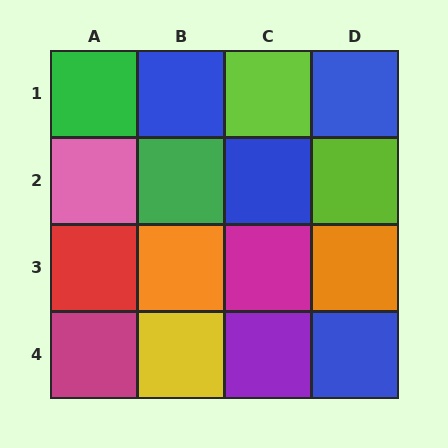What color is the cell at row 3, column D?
Orange.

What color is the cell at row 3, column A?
Red.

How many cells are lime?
2 cells are lime.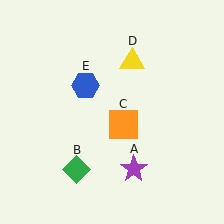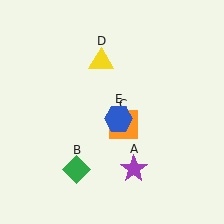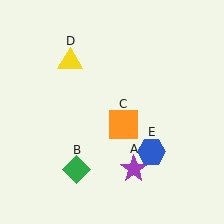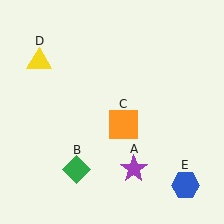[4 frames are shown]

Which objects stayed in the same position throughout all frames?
Purple star (object A) and green diamond (object B) and orange square (object C) remained stationary.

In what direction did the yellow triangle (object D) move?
The yellow triangle (object D) moved left.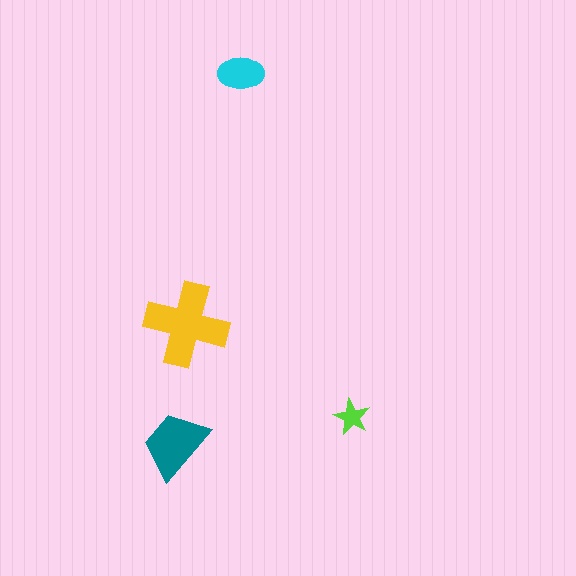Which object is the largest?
The yellow cross.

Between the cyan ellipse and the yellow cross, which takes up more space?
The yellow cross.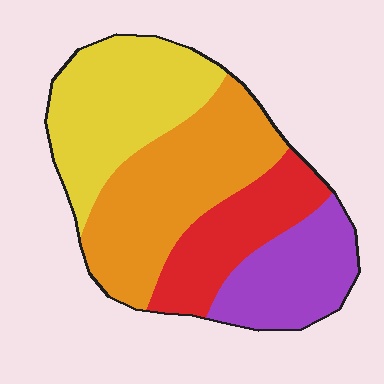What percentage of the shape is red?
Red takes up about one fifth (1/5) of the shape.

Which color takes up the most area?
Orange, at roughly 35%.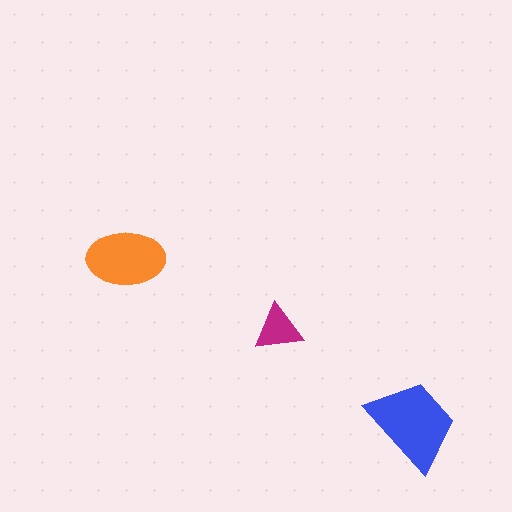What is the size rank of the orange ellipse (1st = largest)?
2nd.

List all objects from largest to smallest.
The blue trapezoid, the orange ellipse, the magenta triangle.